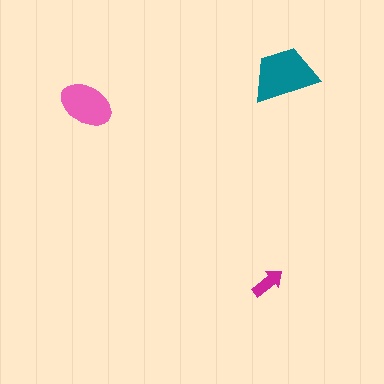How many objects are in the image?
There are 3 objects in the image.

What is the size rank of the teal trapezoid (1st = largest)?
1st.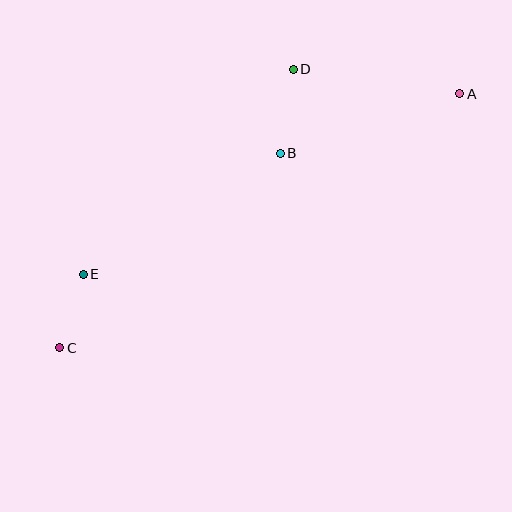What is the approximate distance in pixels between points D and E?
The distance between D and E is approximately 293 pixels.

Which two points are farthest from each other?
Points A and C are farthest from each other.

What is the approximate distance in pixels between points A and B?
The distance between A and B is approximately 189 pixels.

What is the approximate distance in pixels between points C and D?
The distance between C and D is approximately 363 pixels.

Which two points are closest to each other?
Points C and E are closest to each other.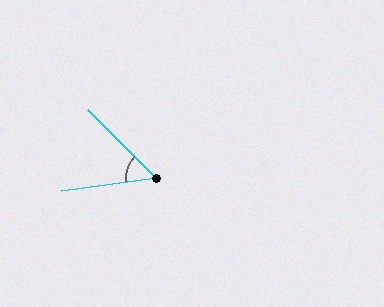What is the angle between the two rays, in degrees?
Approximately 53 degrees.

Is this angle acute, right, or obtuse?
It is acute.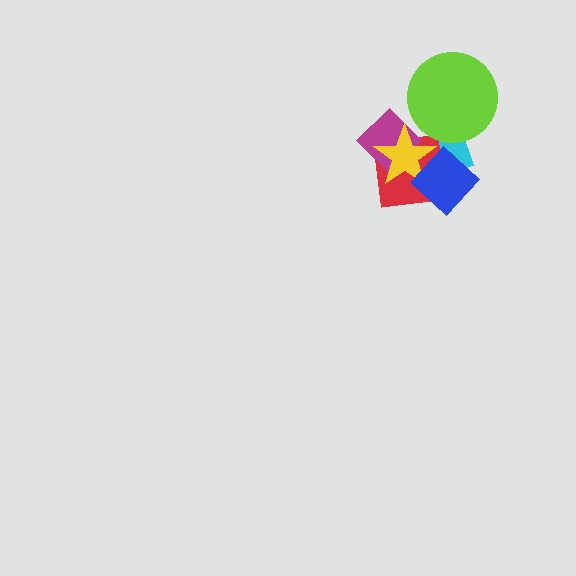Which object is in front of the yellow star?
The blue diamond is in front of the yellow star.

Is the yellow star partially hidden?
Yes, it is partially covered by another shape.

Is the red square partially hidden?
Yes, it is partially covered by another shape.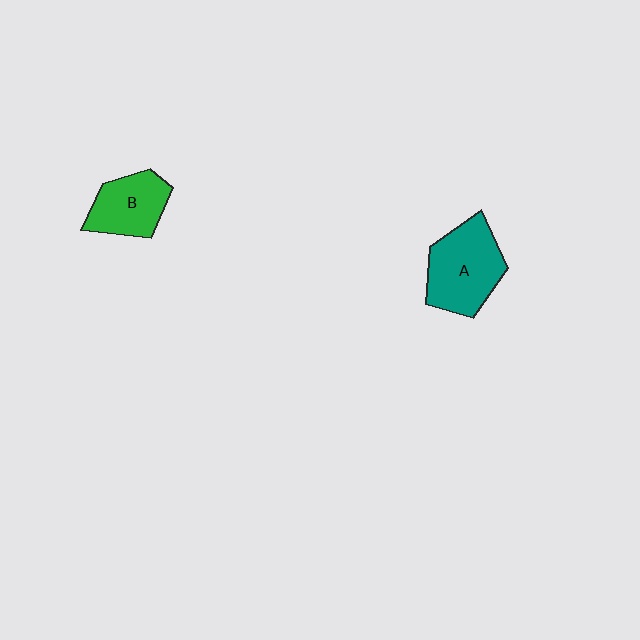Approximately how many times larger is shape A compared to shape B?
Approximately 1.4 times.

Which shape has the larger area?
Shape A (teal).